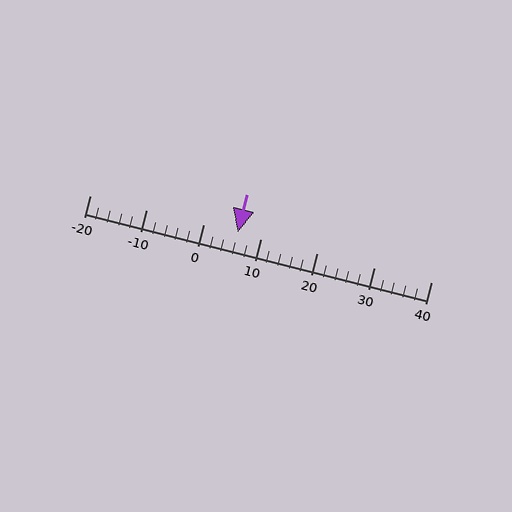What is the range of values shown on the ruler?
The ruler shows values from -20 to 40.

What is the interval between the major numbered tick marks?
The major tick marks are spaced 10 units apart.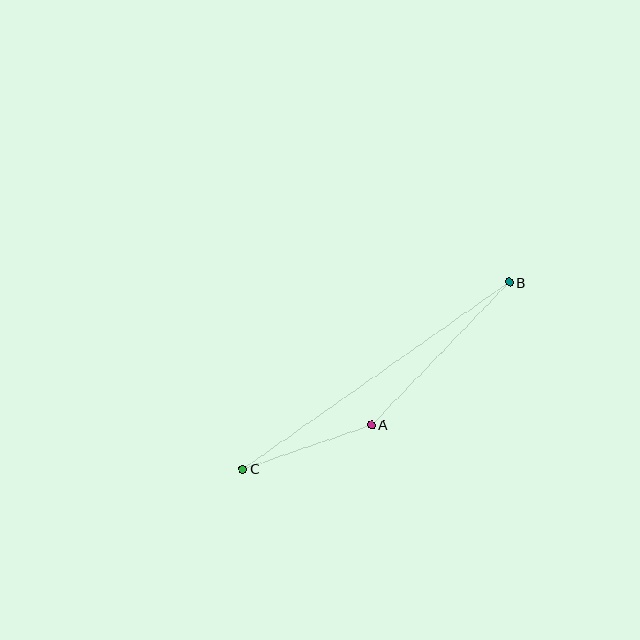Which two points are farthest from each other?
Points B and C are farthest from each other.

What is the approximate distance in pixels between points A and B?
The distance between A and B is approximately 198 pixels.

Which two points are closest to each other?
Points A and C are closest to each other.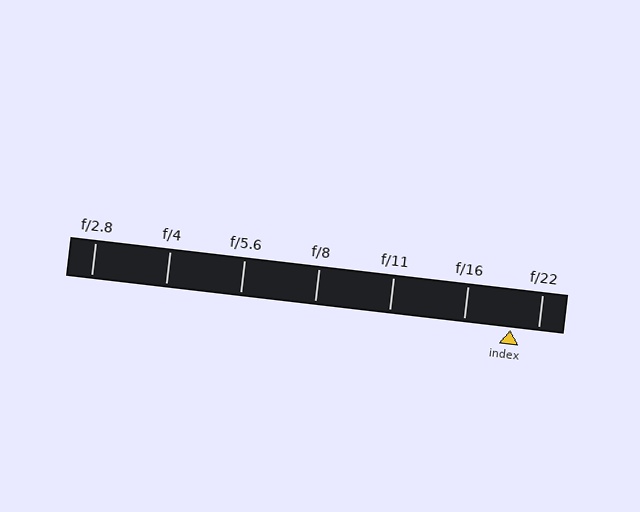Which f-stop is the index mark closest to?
The index mark is closest to f/22.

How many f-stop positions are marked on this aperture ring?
There are 7 f-stop positions marked.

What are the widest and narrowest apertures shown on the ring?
The widest aperture shown is f/2.8 and the narrowest is f/22.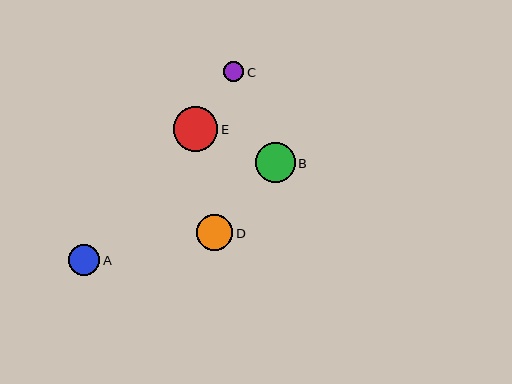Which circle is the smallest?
Circle C is the smallest with a size of approximately 20 pixels.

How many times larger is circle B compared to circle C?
Circle B is approximately 2.0 times the size of circle C.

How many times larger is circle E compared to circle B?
Circle E is approximately 1.1 times the size of circle B.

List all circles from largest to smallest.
From largest to smallest: E, B, D, A, C.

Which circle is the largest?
Circle E is the largest with a size of approximately 45 pixels.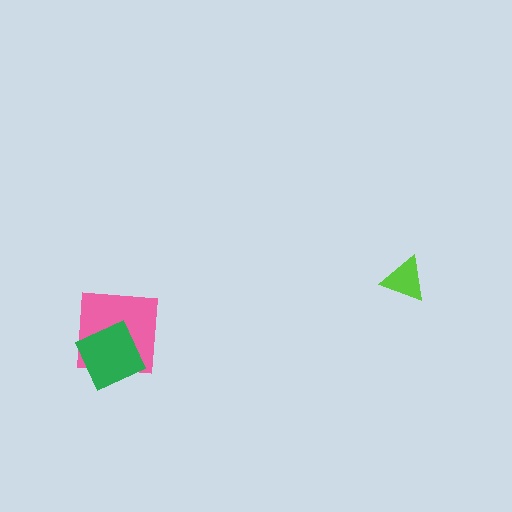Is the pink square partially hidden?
Yes, it is partially covered by another shape.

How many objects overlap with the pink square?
1 object overlaps with the pink square.